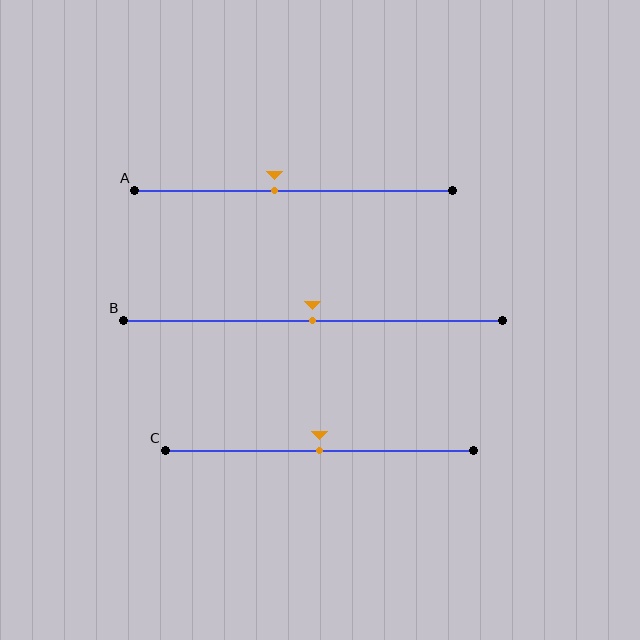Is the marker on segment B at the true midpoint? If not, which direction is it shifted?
Yes, the marker on segment B is at the true midpoint.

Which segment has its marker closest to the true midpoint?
Segment B has its marker closest to the true midpoint.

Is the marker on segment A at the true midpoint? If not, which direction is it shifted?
No, the marker on segment A is shifted to the left by about 6% of the segment length.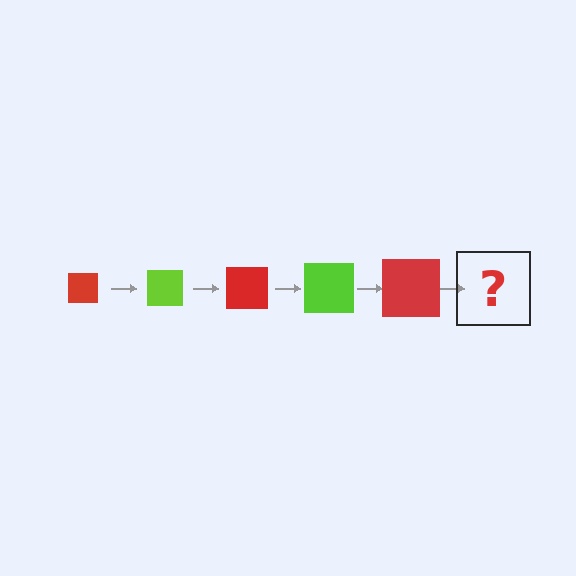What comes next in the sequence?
The next element should be a lime square, larger than the previous one.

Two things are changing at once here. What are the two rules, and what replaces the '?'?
The two rules are that the square grows larger each step and the color cycles through red and lime. The '?' should be a lime square, larger than the previous one.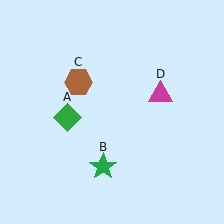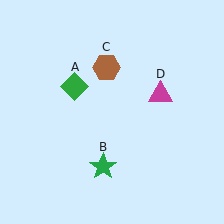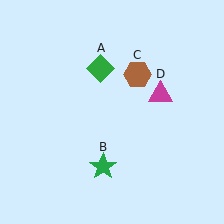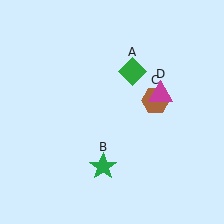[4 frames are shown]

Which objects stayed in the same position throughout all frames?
Green star (object B) and magenta triangle (object D) remained stationary.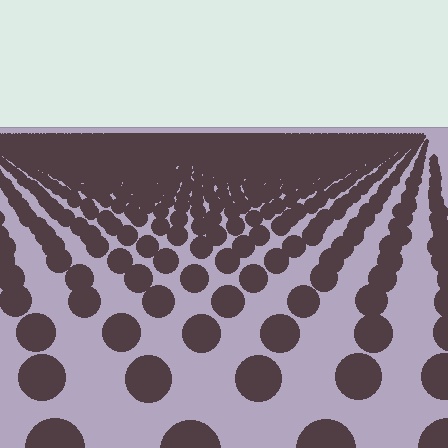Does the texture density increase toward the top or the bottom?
Density increases toward the top.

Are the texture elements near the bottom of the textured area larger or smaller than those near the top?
Larger. Near the bottom, elements are closer to the viewer and appear at a bigger on-screen size.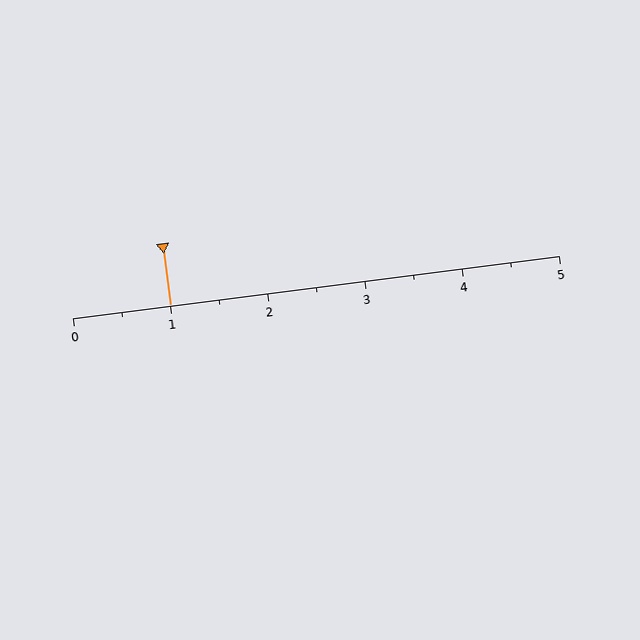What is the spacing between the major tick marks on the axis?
The major ticks are spaced 1 apart.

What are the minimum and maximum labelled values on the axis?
The axis runs from 0 to 5.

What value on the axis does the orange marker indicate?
The marker indicates approximately 1.